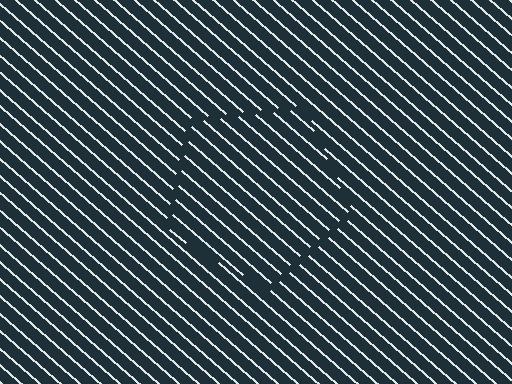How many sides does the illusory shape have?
5 sides — the line-ends trace a pentagon.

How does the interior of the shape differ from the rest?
The interior of the shape contains the same grating, shifted by half a period — the contour is defined by the phase discontinuity where line-ends from the inner and outer gratings abut.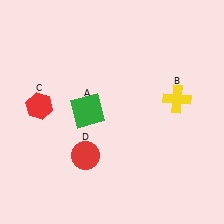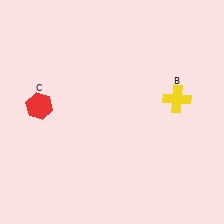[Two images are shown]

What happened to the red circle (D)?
The red circle (D) was removed in Image 2. It was in the bottom-left area of Image 1.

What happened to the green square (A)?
The green square (A) was removed in Image 2. It was in the top-left area of Image 1.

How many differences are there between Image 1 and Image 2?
There are 2 differences between the two images.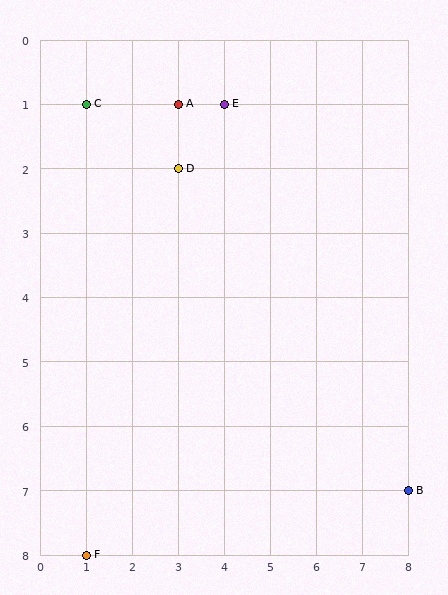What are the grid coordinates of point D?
Point D is at grid coordinates (3, 2).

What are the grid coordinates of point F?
Point F is at grid coordinates (1, 8).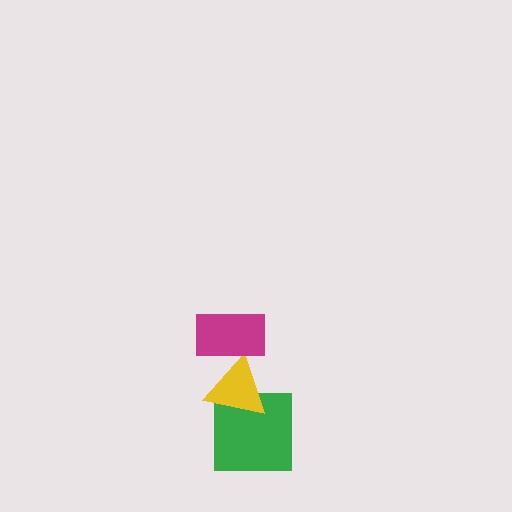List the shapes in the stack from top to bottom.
From top to bottom: the magenta rectangle, the yellow triangle, the green square.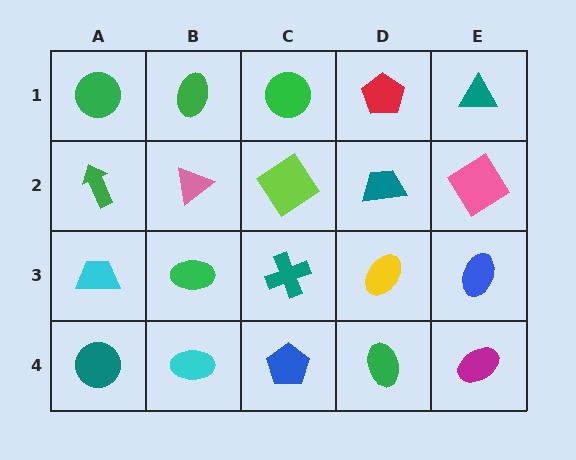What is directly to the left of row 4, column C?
A cyan ellipse.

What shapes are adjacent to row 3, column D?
A teal trapezoid (row 2, column D), a green ellipse (row 4, column D), a teal cross (row 3, column C), a blue ellipse (row 3, column E).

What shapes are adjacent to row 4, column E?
A blue ellipse (row 3, column E), a green ellipse (row 4, column D).